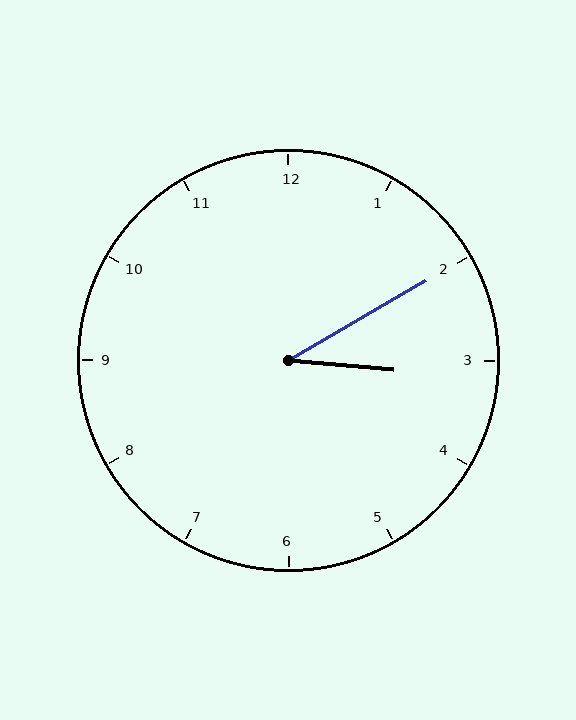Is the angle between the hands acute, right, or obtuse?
It is acute.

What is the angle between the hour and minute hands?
Approximately 35 degrees.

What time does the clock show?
3:10.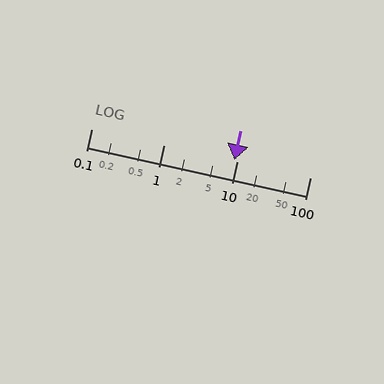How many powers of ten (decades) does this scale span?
The scale spans 3 decades, from 0.1 to 100.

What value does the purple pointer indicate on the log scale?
The pointer indicates approximately 9.1.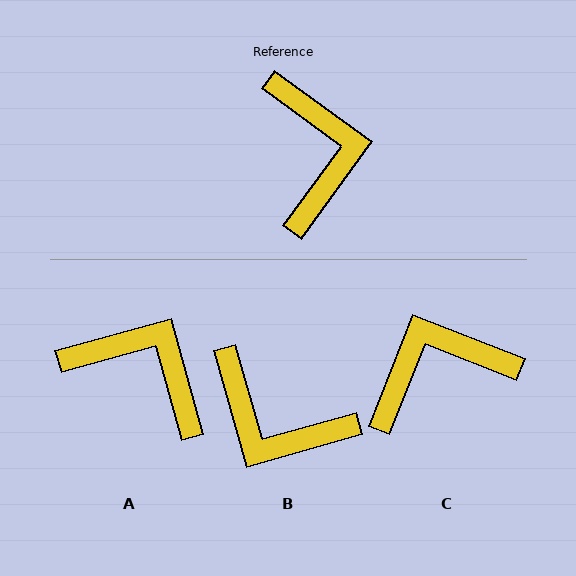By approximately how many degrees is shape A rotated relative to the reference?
Approximately 52 degrees counter-clockwise.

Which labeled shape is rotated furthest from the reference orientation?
B, about 128 degrees away.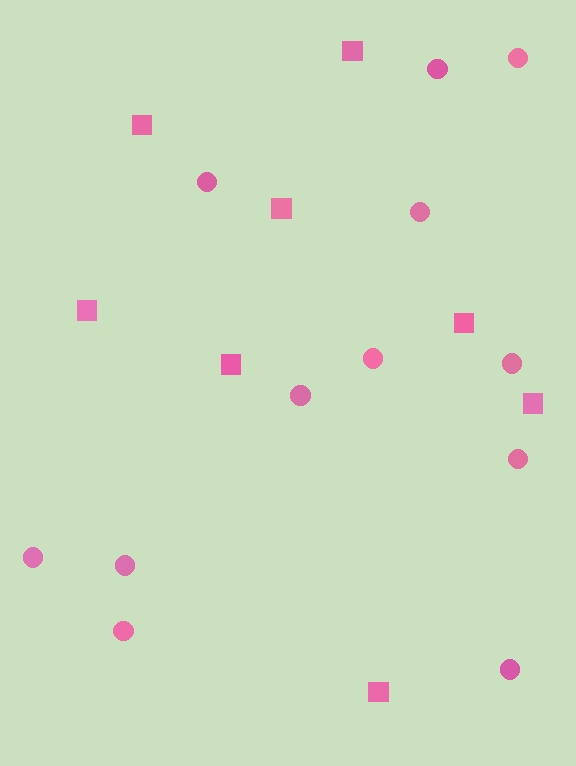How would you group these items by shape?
There are 2 groups: one group of circles (12) and one group of squares (8).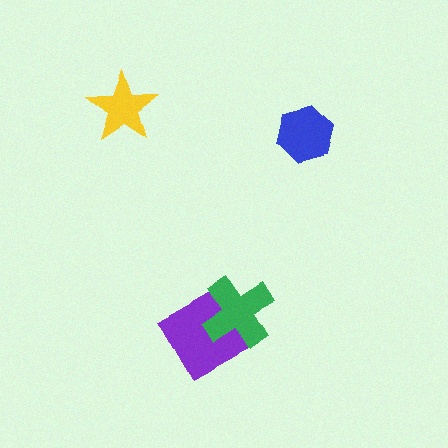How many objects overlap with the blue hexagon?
0 objects overlap with the blue hexagon.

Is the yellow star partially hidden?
No, no other shape covers it.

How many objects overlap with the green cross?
1 object overlaps with the green cross.